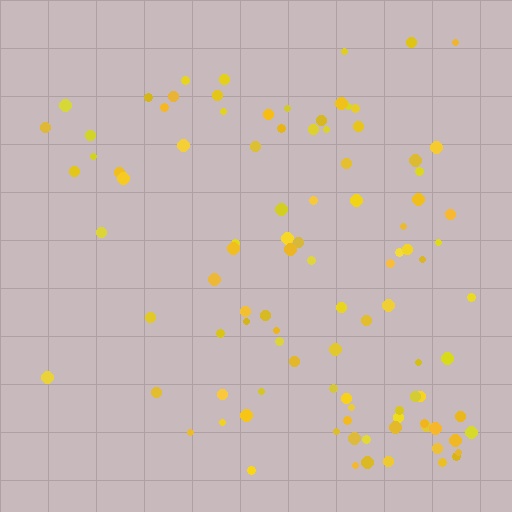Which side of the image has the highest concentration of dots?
The right.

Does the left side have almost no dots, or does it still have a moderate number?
Still a moderate number, just noticeably fewer than the right.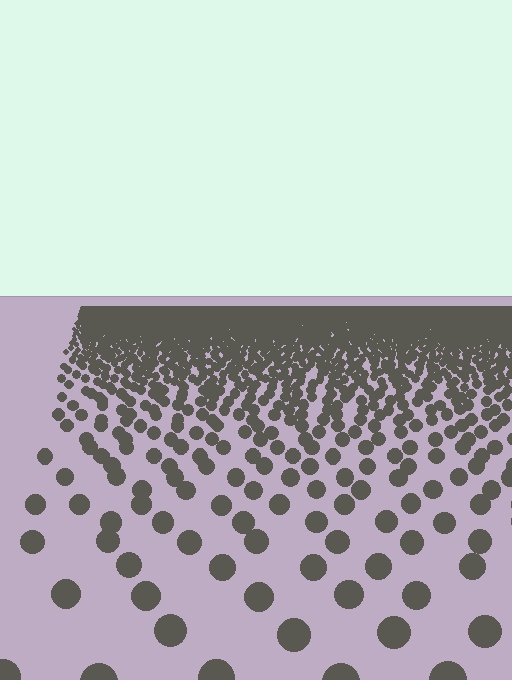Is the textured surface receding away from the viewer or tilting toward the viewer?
The surface is receding away from the viewer. Texture elements get smaller and denser toward the top.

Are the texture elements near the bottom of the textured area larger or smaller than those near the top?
Larger. Near the bottom, elements are closer to the viewer and appear at a bigger on-screen size.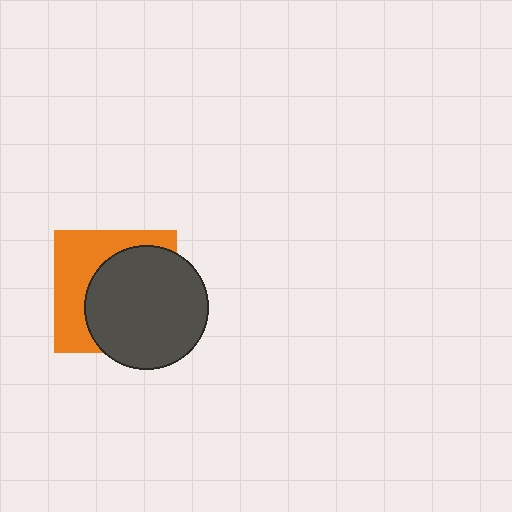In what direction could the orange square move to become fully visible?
The orange square could move toward the upper-left. That would shift it out from behind the dark gray circle entirely.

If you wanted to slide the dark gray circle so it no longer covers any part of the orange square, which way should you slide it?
Slide it toward the lower-right — that is the most direct way to separate the two shapes.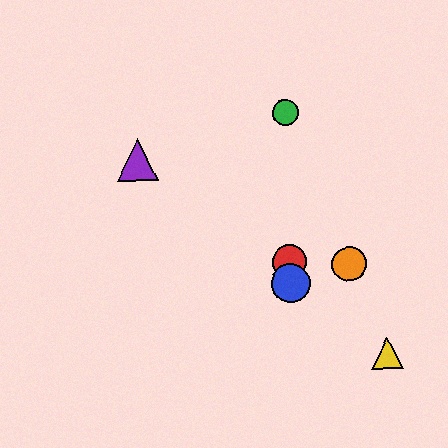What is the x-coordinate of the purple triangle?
The purple triangle is at x≈137.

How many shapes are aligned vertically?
3 shapes (the red circle, the blue circle, the green circle) are aligned vertically.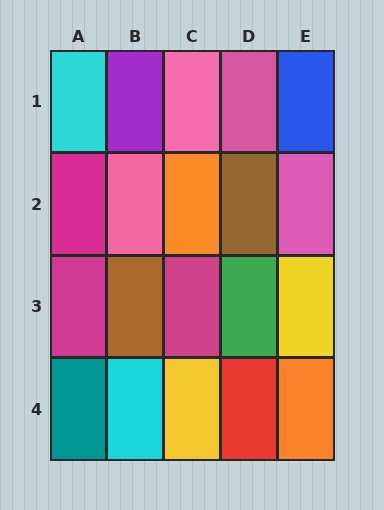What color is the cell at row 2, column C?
Orange.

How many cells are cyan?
2 cells are cyan.